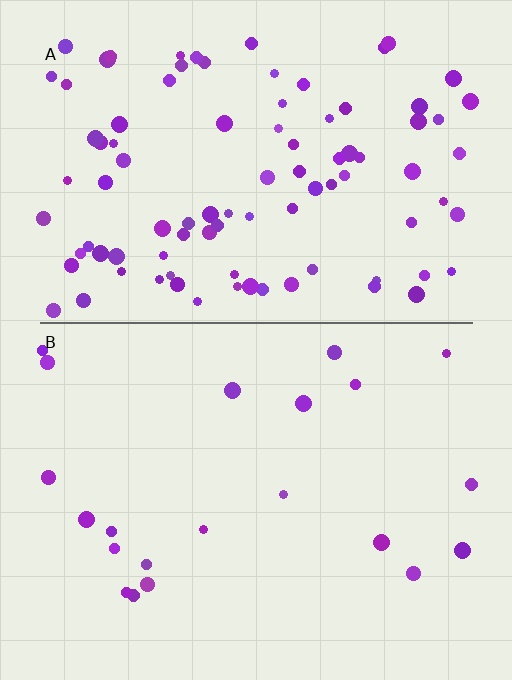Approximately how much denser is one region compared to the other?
Approximately 4.3× — region A over region B.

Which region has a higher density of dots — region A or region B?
A (the top).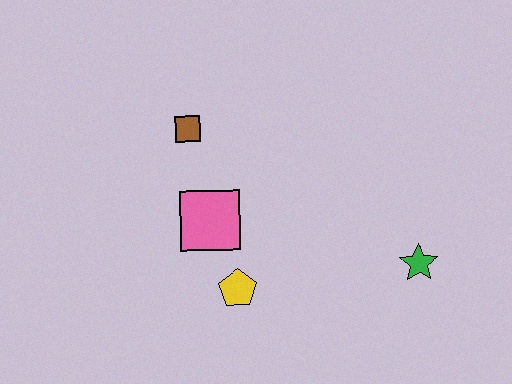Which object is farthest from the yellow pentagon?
The green star is farthest from the yellow pentagon.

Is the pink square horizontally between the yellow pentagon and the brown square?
Yes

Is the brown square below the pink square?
No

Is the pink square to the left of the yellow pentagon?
Yes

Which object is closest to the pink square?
The yellow pentagon is closest to the pink square.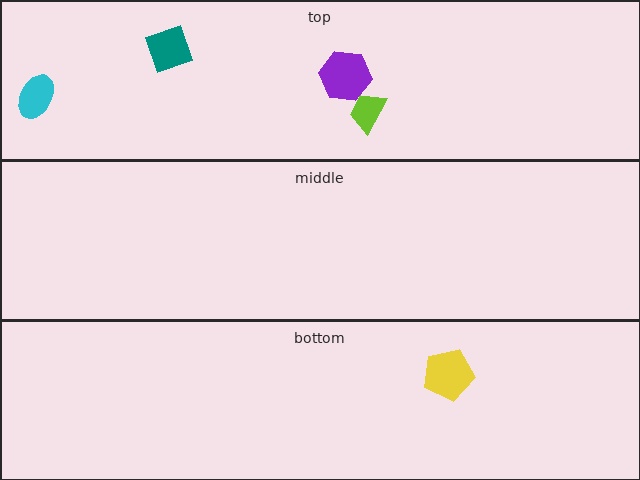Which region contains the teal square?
The top region.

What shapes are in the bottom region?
The yellow pentagon.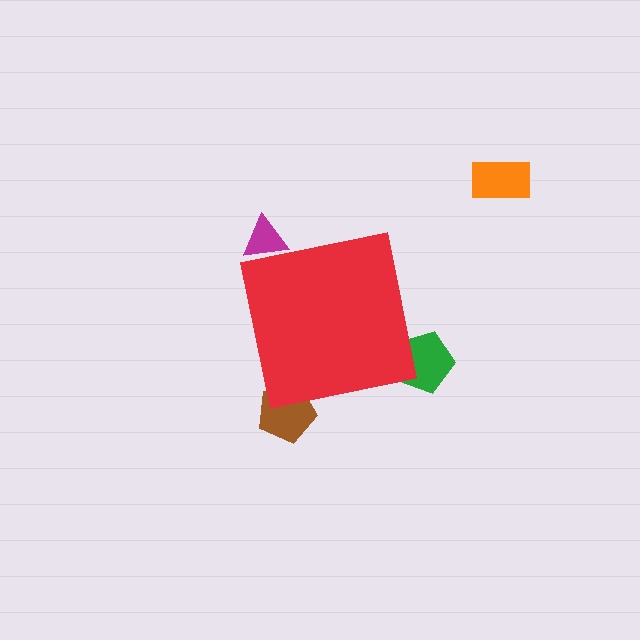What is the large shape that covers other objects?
A red square.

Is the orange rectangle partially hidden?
No, the orange rectangle is fully visible.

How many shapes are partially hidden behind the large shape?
3 shapes are partially hidden.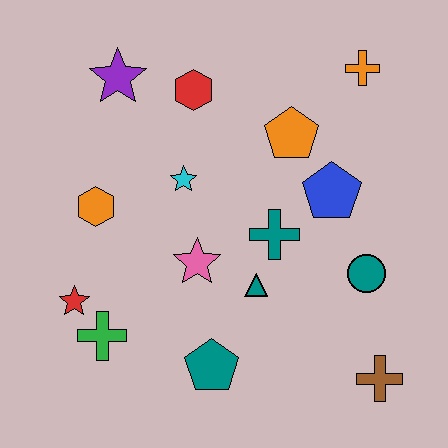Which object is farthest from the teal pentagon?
The orange cross is farthest from the teal pentagon.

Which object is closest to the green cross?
The red star is closest to the green cross.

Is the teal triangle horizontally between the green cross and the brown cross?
Yes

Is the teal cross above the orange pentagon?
No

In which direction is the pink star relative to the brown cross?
The pink star is to the left of the brown cross.